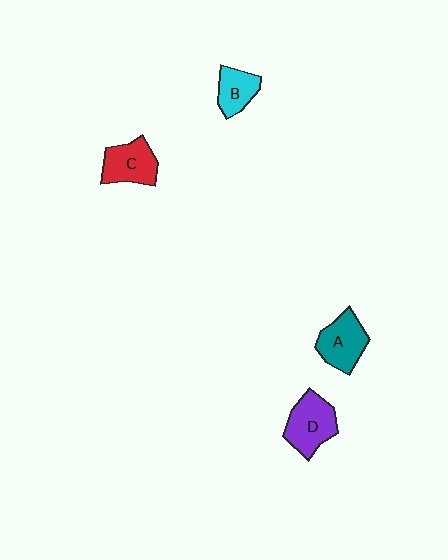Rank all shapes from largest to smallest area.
From largest to smallest: D (purple), A (teal), C (red), B (cyan).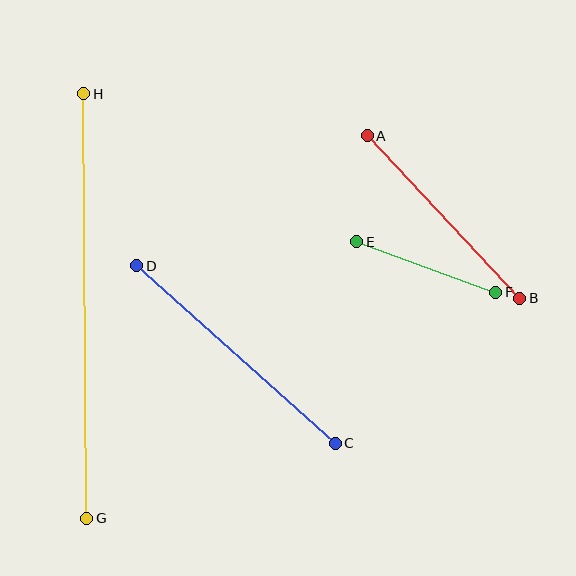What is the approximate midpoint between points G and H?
The midpoint is at approximately (85, 306) pixels.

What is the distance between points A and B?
The distance is approximately 223 pixels.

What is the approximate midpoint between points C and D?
The midpoint is at approximately (236, 354) pixels.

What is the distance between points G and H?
The distance is approximately 425 pixels.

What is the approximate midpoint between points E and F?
The midpoint is at approximately (426, 267) pixels.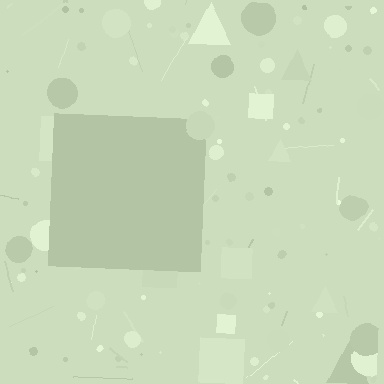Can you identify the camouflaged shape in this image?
The camouflaged shape is a square.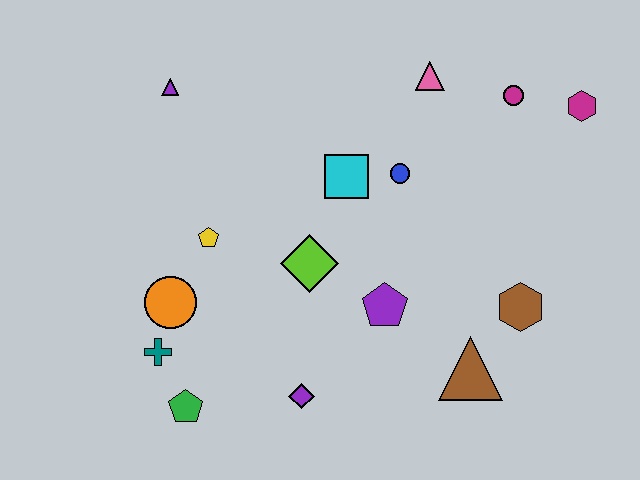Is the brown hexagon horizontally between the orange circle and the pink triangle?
No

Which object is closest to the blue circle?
The cyan square is closest to the blue circle.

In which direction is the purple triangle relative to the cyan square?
The purple triangle is to the left of the cyan square.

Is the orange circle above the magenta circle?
No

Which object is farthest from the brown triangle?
The purple triangle is farthest from the brown triangle.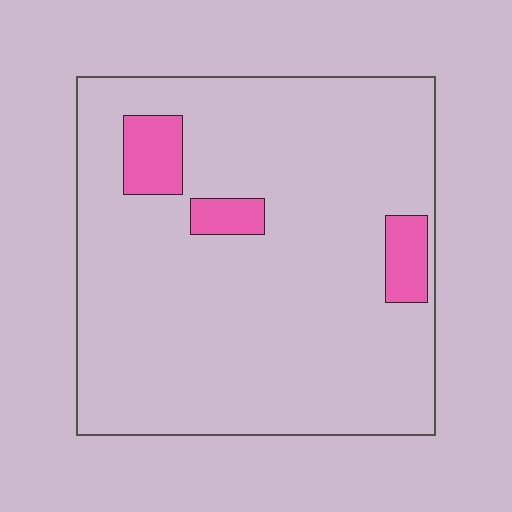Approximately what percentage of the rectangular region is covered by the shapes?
Approximately 10%.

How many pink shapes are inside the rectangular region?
3.